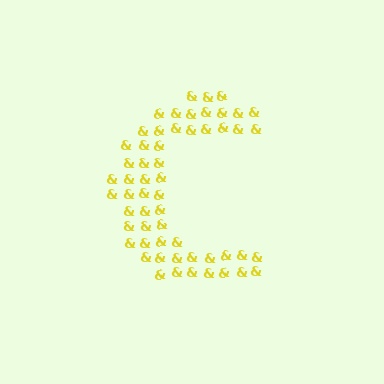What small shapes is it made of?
It is made of small ampersands.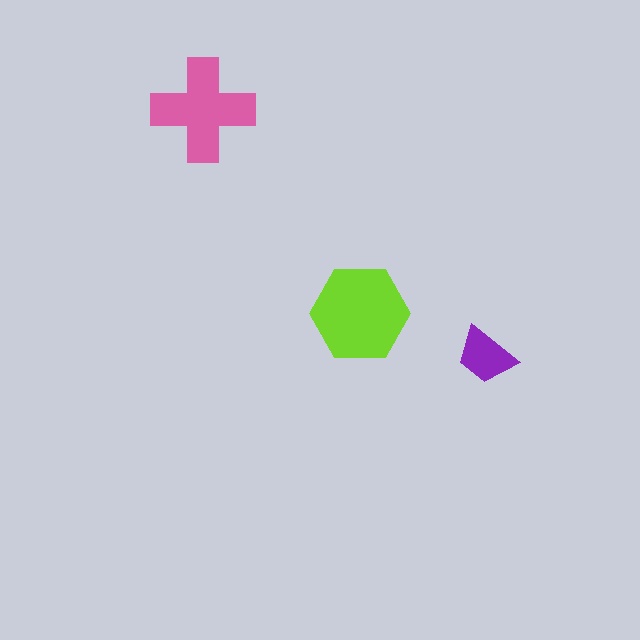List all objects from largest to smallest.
The lime hexagon, the pink cross, the purple trapezoid.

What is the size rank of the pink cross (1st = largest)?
2nd.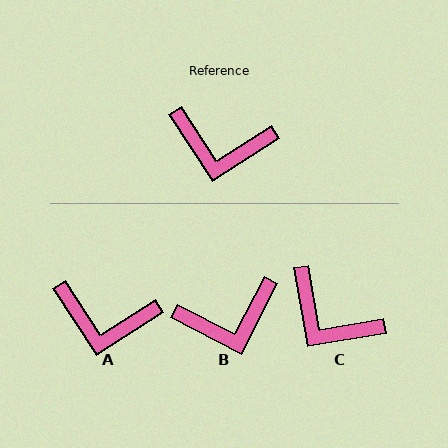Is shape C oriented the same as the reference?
No, it is off by about 24 degrees.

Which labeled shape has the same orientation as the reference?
A.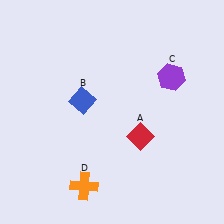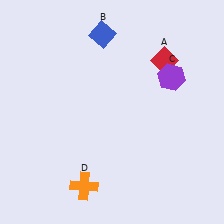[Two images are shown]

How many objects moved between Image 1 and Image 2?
2 objects moved between the two images.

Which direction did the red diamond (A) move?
The red diamond (A) moved up.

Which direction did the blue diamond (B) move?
The blue diamond (B) moved up.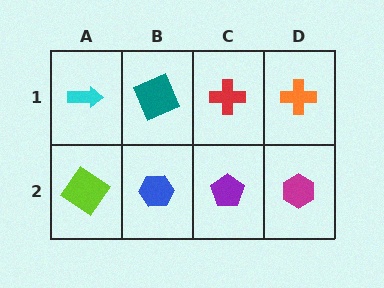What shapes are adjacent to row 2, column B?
A teal square (row 1, column B), a lime diamond (row 2, column A), a purple pentagon (row 2, column C).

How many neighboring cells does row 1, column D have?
2.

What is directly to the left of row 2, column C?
A blue hexagon.